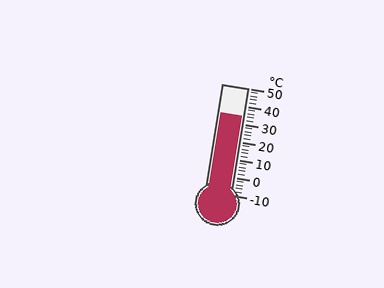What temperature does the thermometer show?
The thermometer shows approximately 34°C.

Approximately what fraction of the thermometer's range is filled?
The thermometer is filled to approximately 75% of its range.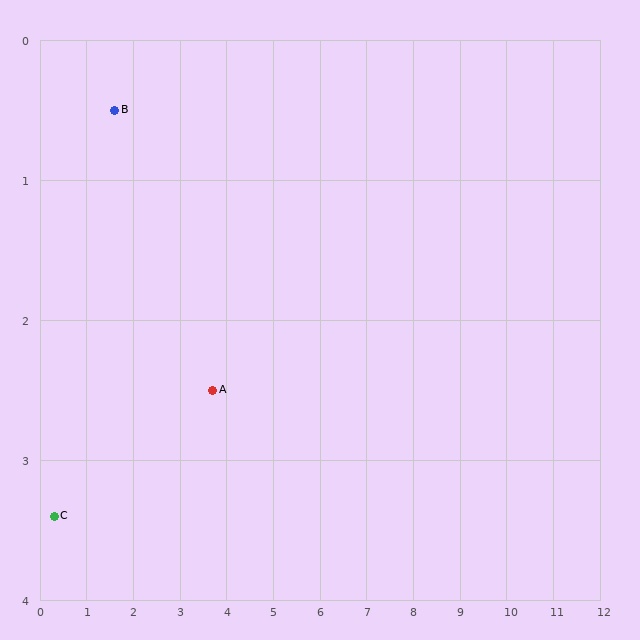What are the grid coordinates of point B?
Point B is at approximately (1.6, 0.5).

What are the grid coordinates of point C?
Point C is at approximately (0.3, 3.4).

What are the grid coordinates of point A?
Point A is at approximately (3.7, 2.5).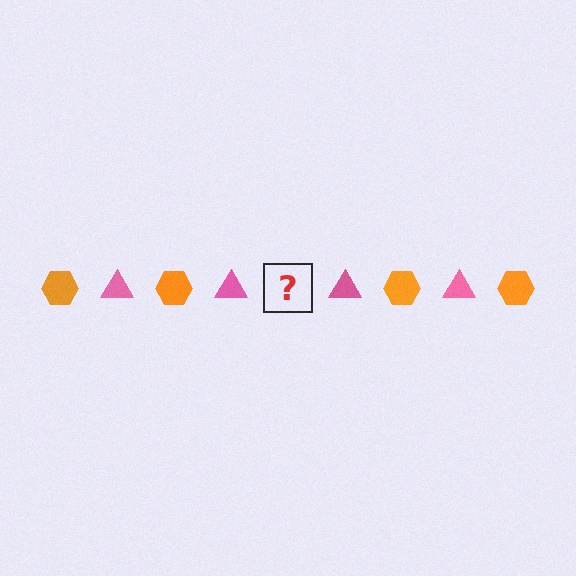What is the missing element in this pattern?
The missing element is an orange hexagon.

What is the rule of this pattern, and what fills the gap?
The rule is that the pattern alternates between orange hexagon and pink triangle. The gap should be filled with an orange hexagon.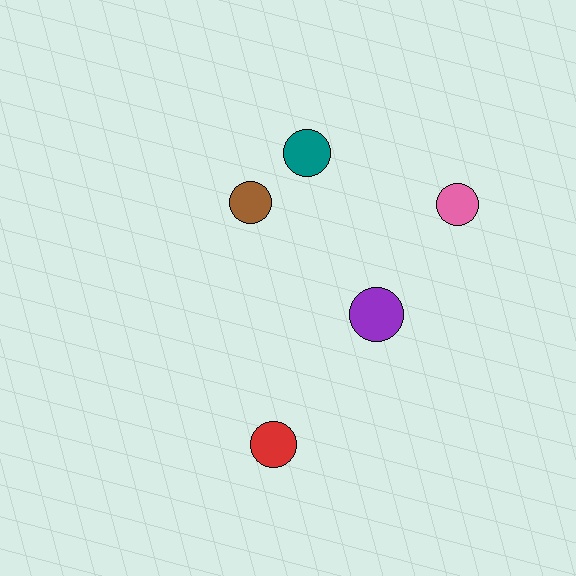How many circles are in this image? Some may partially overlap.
There are 5 circles.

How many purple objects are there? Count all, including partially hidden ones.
There is 1 purple object.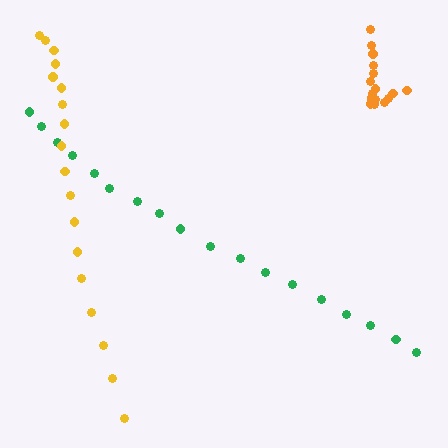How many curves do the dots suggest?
There are 3 distinct paths.